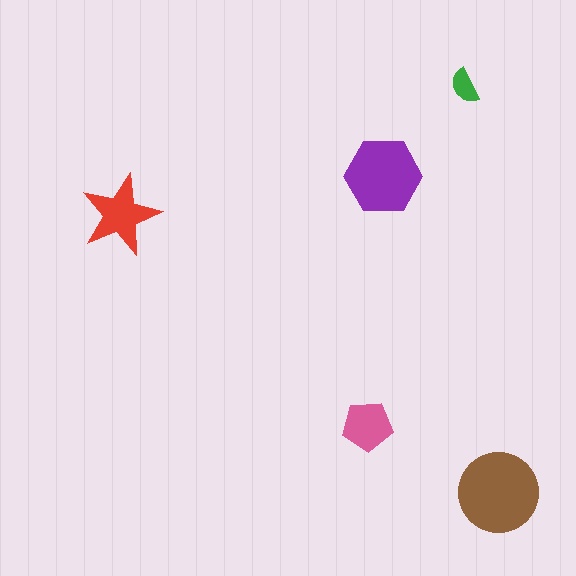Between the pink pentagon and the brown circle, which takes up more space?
The brown circle.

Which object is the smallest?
The green semicircle.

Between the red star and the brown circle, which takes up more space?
The brown circle.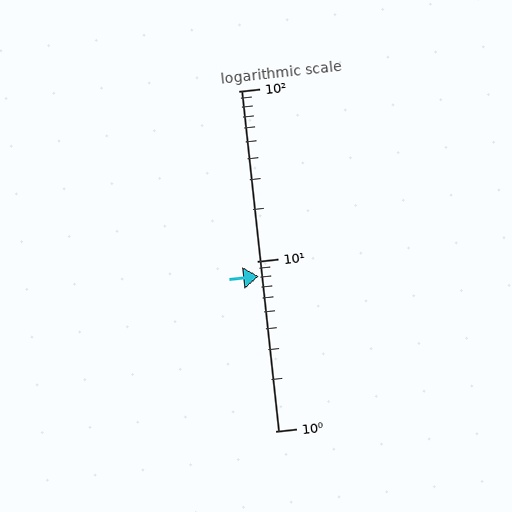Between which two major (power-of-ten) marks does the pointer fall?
The pointer is between 1 and 10.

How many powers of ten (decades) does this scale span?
The scale spans 2 decades, from 1 to 100.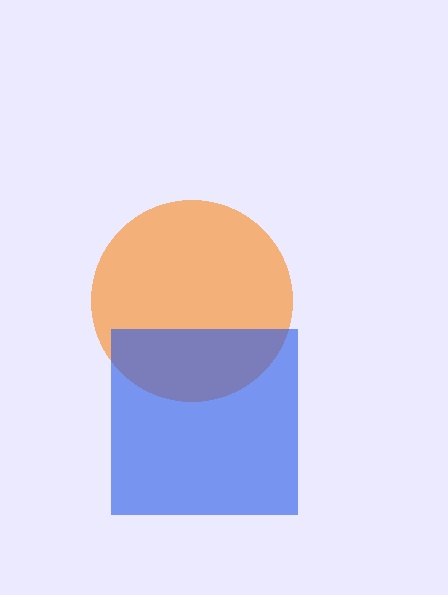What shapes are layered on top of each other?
The layered shapes are: an orange circle, a blue square.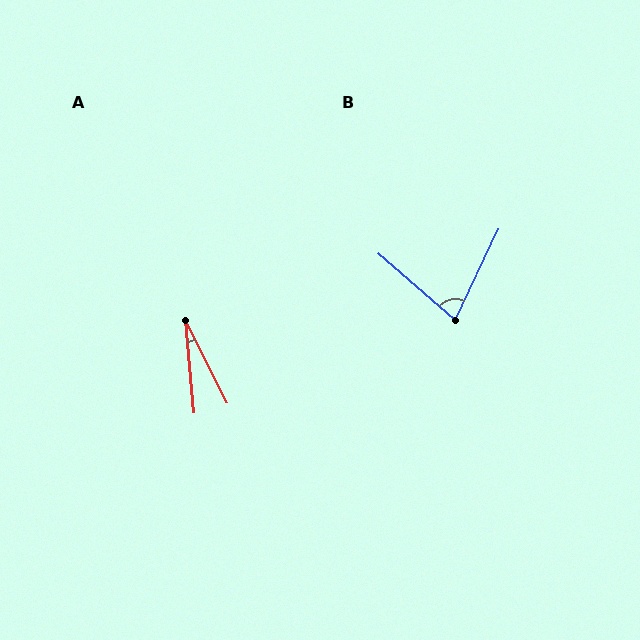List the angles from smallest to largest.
A (22°), B (74°).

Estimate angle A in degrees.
Approximately 22 degrees.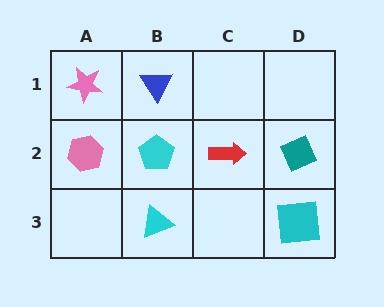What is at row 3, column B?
A cyan triangle.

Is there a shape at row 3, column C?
No, that cell is empty.